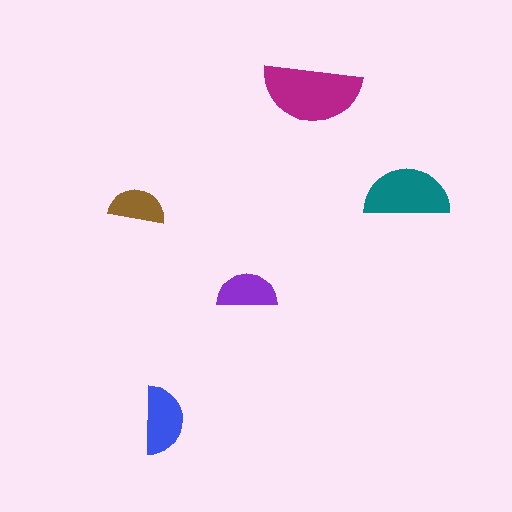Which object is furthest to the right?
The teal semicircle is rightmost.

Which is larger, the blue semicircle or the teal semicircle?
The teal one.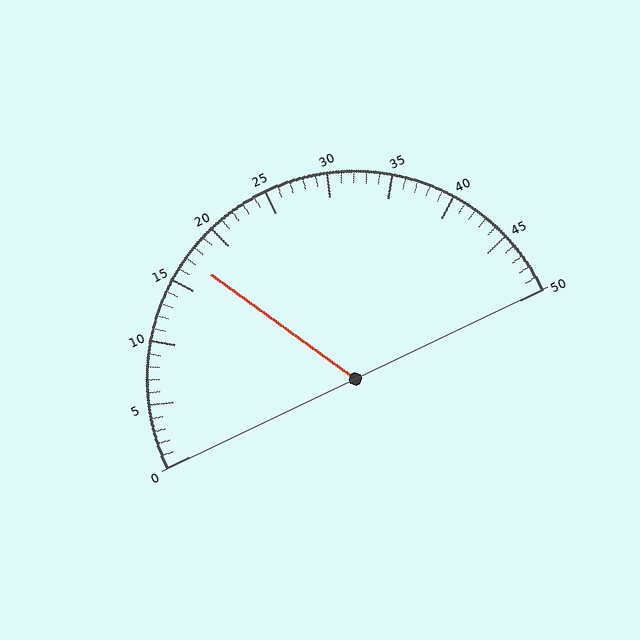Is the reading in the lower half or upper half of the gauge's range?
The reading is in the lower half of the range (0 to 50).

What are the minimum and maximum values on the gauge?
The gauge ranges from 0 to 50.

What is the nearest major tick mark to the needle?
The nearest major tick mark is 15.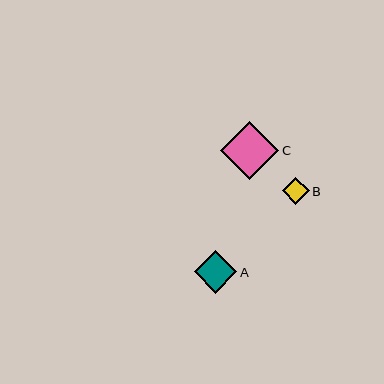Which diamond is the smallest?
Diamond B is the smallest with a size of approximately 27 pixels.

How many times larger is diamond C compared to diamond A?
Diamond C is approximately 1.4 times the size of diamond A.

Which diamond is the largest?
Diamond C is the largest with a size of approximately 58 pixels.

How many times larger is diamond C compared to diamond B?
Diamond C is approximately 2.1 times the size of diamond B.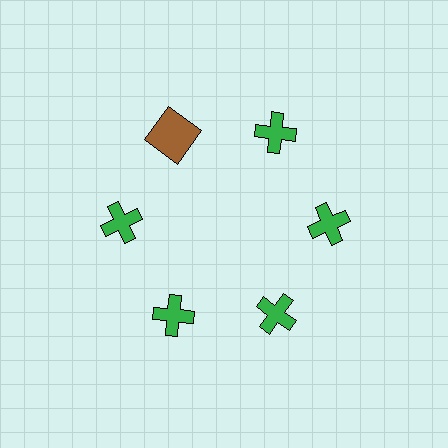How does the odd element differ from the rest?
It differs in both color (brown instead of green) and shape (square instead of cross).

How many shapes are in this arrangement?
There are 6 shapes arranged in a ring pattern.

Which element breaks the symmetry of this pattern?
The brown square at roughly the 11 o'clock position breaks the symmetry. All other shapes are green crosses.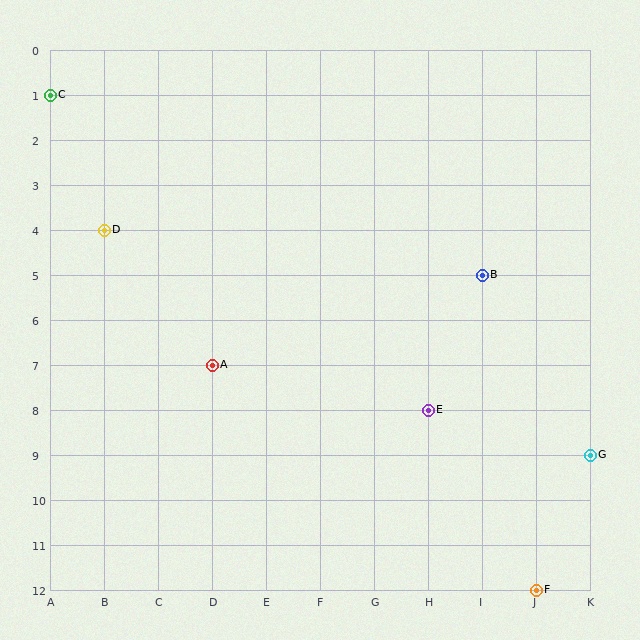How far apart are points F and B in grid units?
Points F and B are 1 column and 7 rows apart (about 7.1 grid units diagonally).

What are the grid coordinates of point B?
Point B is at grid coordinates (I, 5).